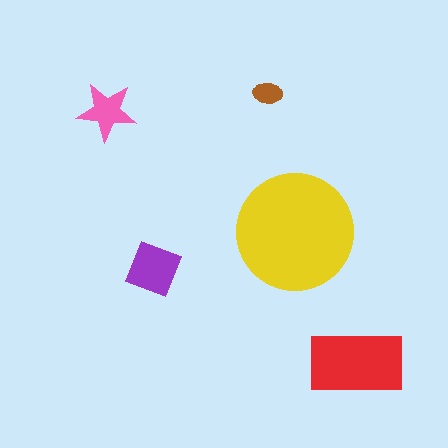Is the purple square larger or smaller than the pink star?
Larger.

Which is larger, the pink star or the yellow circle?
The yellow circle.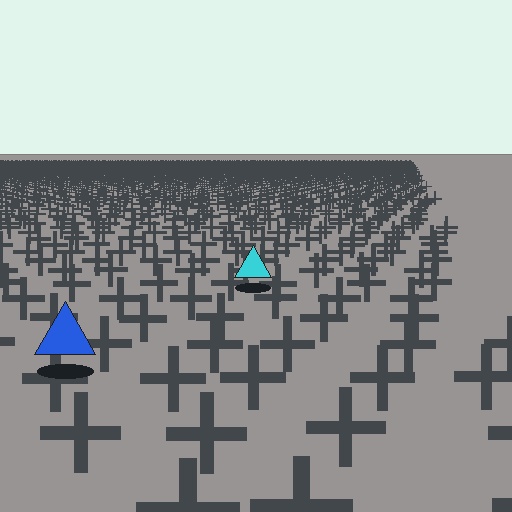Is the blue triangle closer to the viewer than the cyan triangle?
Yes. The blue triangle is closer — you can tell from the texture gradient: the ground texture is coarser near it.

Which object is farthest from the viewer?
The cyan triangle is farthest from the viewer. It appears smaller and the ground texture around it is denser.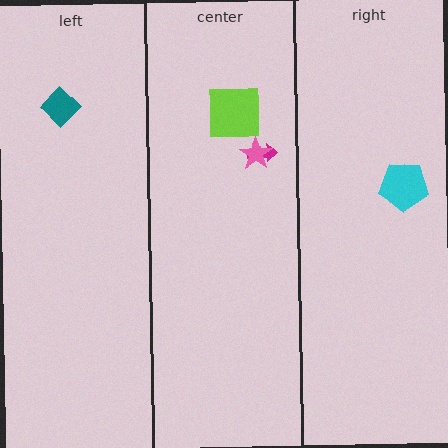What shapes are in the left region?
The teal diamond.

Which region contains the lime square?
The center region.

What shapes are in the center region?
The magenta arrow, the pink star, the lime square.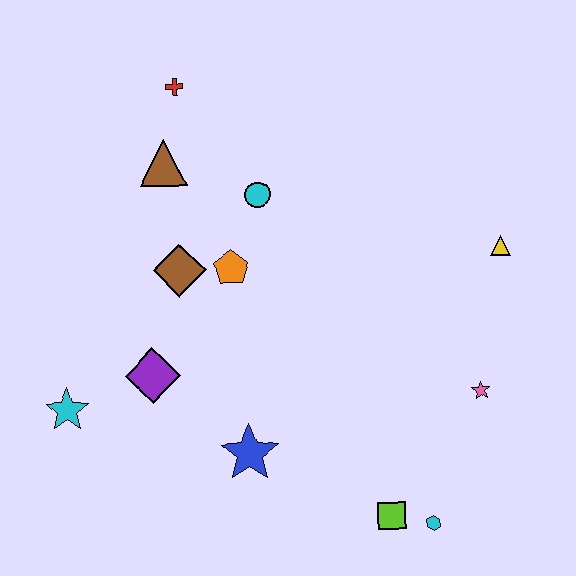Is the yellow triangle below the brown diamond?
No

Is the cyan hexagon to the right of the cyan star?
Yes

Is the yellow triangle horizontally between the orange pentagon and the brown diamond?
No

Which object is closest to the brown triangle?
The red cross is closest to the brown triangle.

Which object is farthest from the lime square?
The red cross is farthest from the lime square.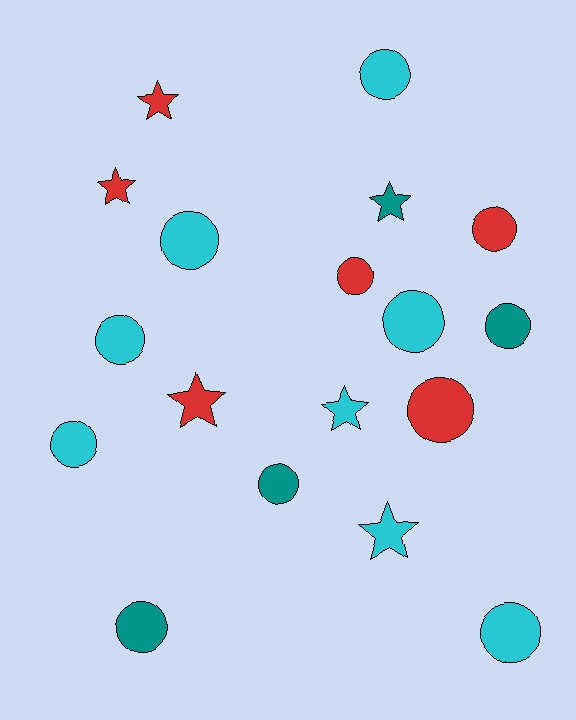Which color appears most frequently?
Cyan, with 8 objects.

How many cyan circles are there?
There are 6 cyan circles.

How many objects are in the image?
There are 18 objects.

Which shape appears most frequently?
Circle, with 12 objects.